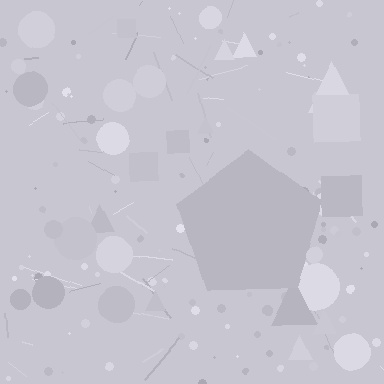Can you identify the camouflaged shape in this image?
The camouflaged shape is a pentagon.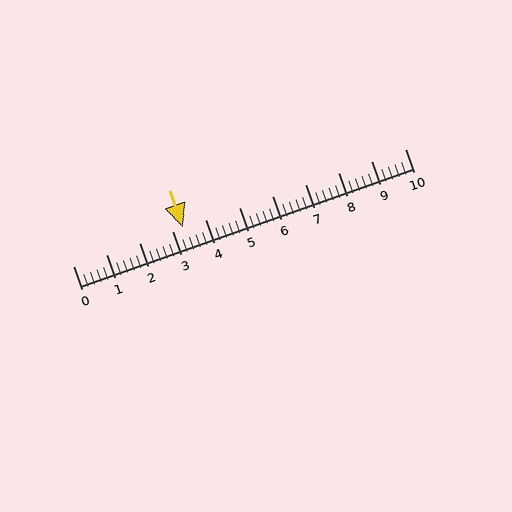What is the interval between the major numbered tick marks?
The major tick marks are spaced 1 units apart.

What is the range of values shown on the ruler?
The ruler shows values from 0 to 10.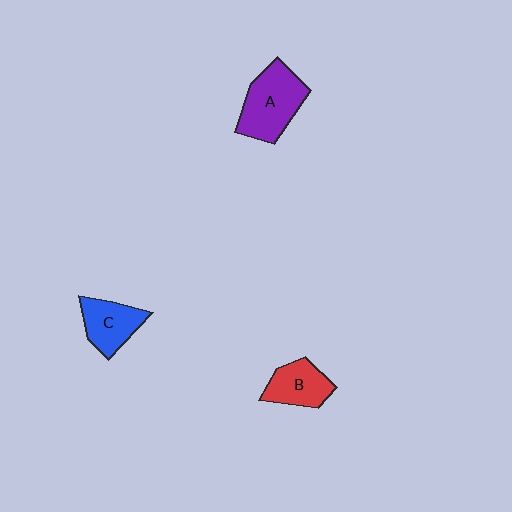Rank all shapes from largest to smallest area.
From largest to smallest: A (purple), C (blue), B (red).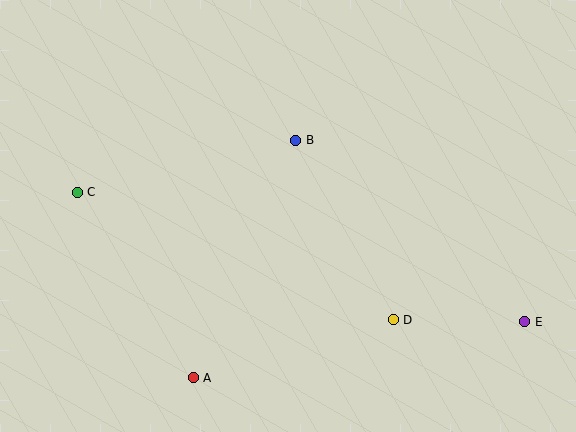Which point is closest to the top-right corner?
Point B is closest to the top-right corner.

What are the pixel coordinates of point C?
Point C is at (77, 192).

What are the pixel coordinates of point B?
Point B is at (296, 140).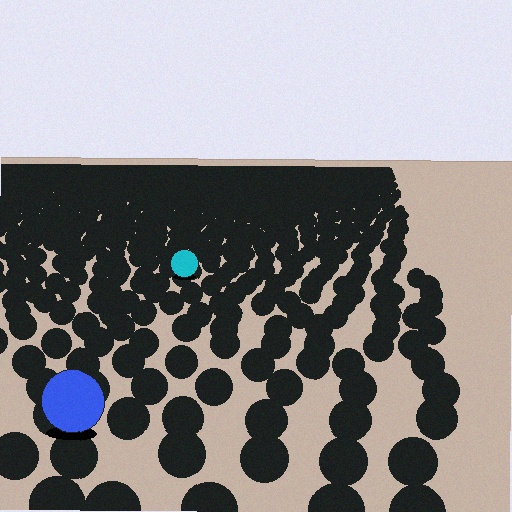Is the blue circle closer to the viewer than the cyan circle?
Yes. The blue circle is closer — you can tell from the texture gradient: the ground texture is coarser near it.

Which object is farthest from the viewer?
The cyan circle is farthest from the viewer. It appears smaller and the ground texture around it is denser.